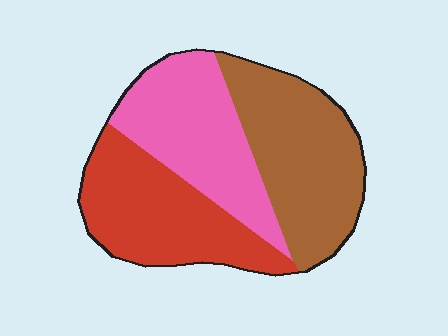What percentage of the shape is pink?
Pink takes up between a quarter and a half of the shape.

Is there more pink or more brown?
Brown.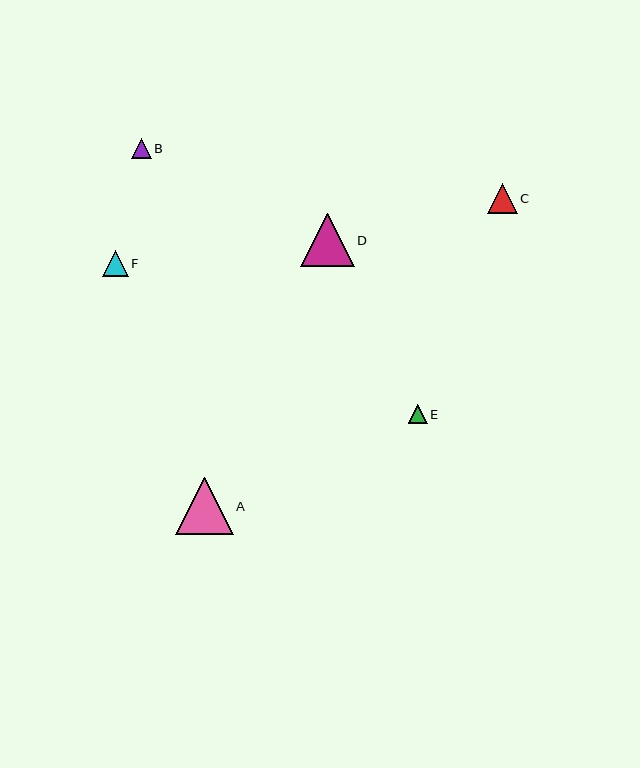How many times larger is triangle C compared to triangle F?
Triangle C is approximately 1.2 times the size of triangle F.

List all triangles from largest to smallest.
From largest to smallest: A, D, C, F, B, E.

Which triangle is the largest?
Triangle A is the largest with a size of approximately 57 pixels.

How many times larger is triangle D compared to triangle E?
Triangle D is approximately 2.9 times the size of triangle E.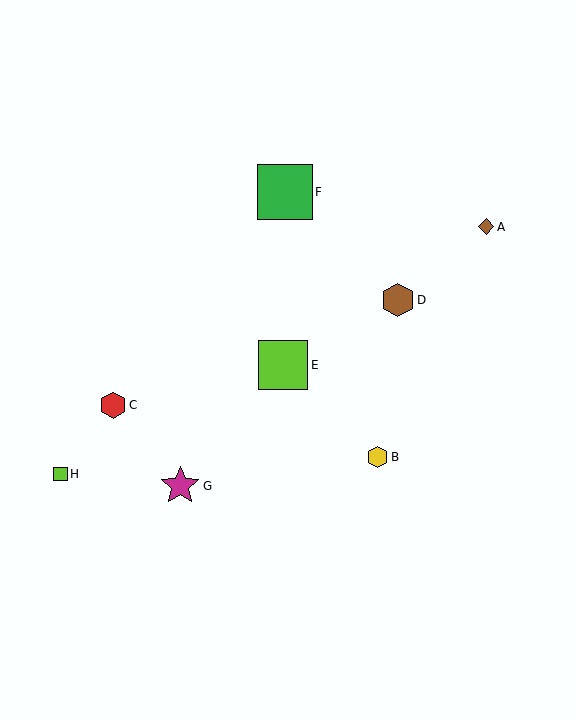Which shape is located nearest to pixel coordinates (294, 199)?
The green square (labeled F) at (285, 192) is nearest to that location.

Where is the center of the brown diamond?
The center of the brown diamond is at (486, 227).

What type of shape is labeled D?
Shape D is a brown hexagon.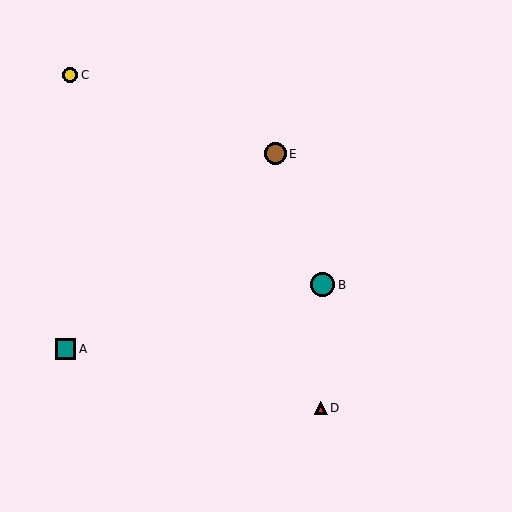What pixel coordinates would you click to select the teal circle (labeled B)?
Click at (323, 285) to select the teal circle B.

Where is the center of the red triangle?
The center of the red triangle is at (321, 408).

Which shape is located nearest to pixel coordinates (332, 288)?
The teal circle (labeled B) at (323, 285) is nearest to that location.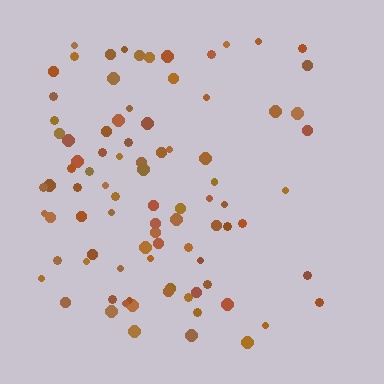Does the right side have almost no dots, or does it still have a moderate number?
Still a moderate number, just noticeably fewer than the left.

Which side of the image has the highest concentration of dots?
The left.